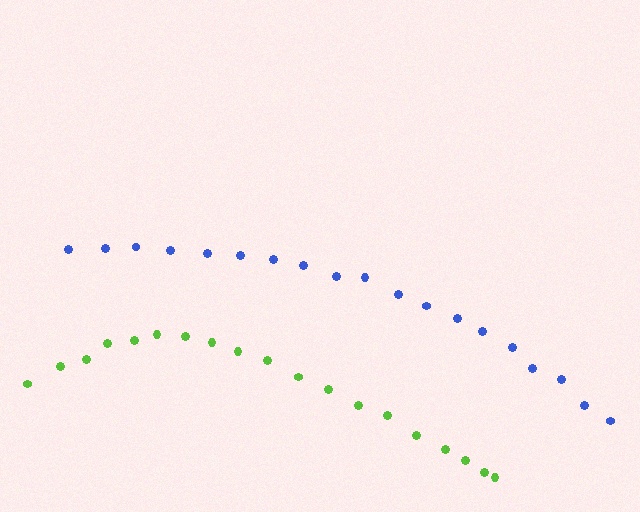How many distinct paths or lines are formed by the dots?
There are 2 distinct paths.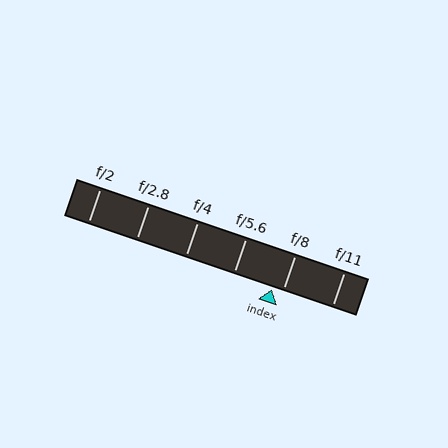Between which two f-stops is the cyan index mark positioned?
The index mark is between f/5.6 and f/8.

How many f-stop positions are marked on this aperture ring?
There are 6 f-stop positions marked.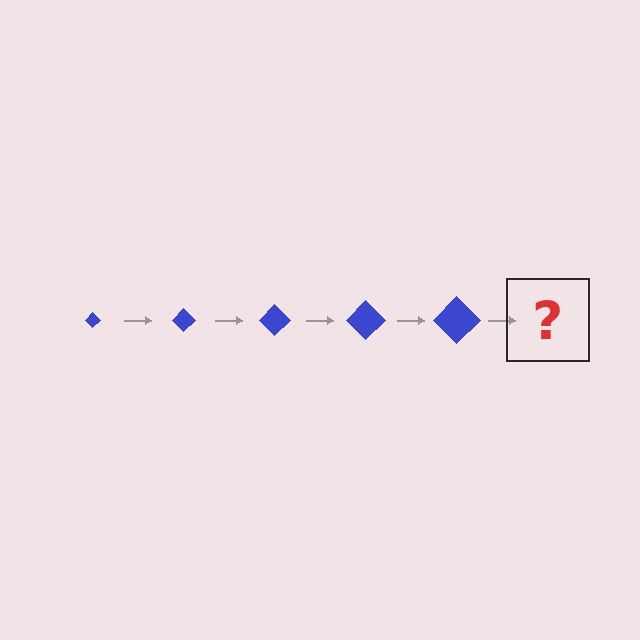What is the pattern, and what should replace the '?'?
The pattern is that the diamond gets progressively larger each step. The '?' should be a blue diamond, larger than the previous one.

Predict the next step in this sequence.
The next step is a blue diamond, larger than the previous one.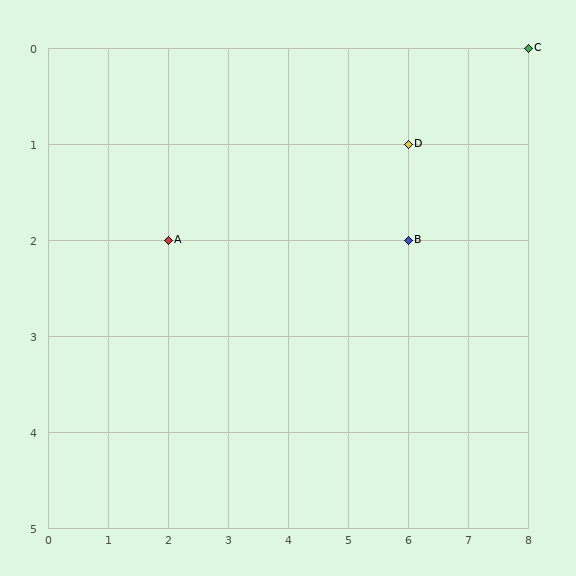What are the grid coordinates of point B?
Point B is at grid coordinates (6, 2).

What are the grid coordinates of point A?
Point A is at grid coordinates (2, 2).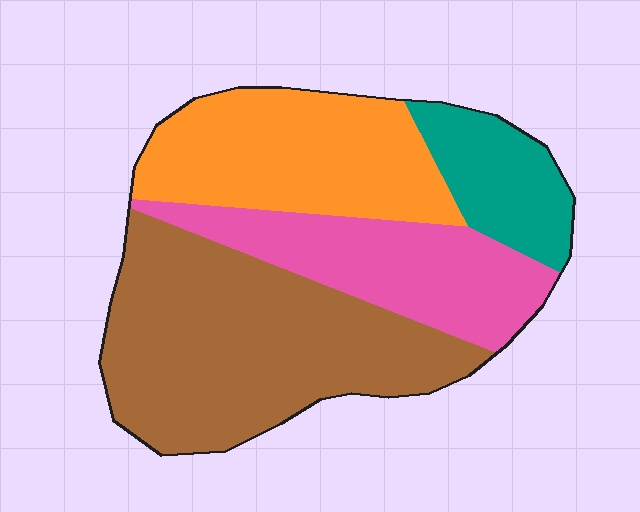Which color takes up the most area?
Brown, at roughly 40%.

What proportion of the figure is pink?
Pink takes up about one fifth (1/5) of the figure.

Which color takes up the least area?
Teal, at roughly 10%.